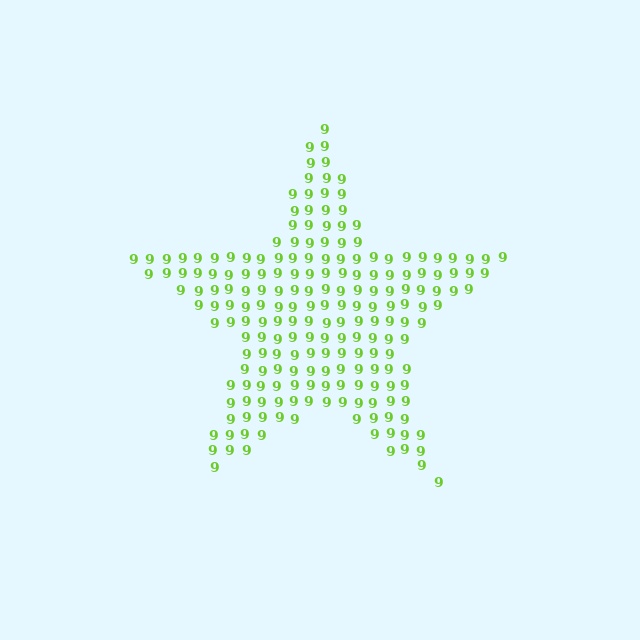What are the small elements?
The small elements are digit 9's.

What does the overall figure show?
The overall figure shows a star.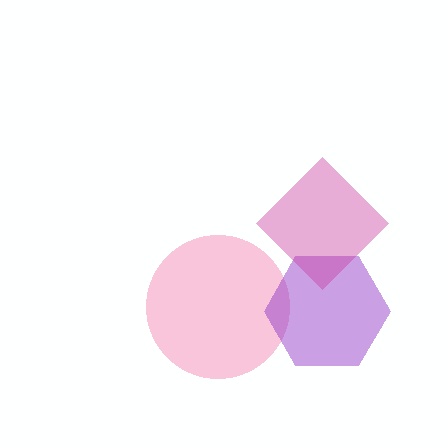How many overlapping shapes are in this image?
There are 3 overlapping shapes in the image.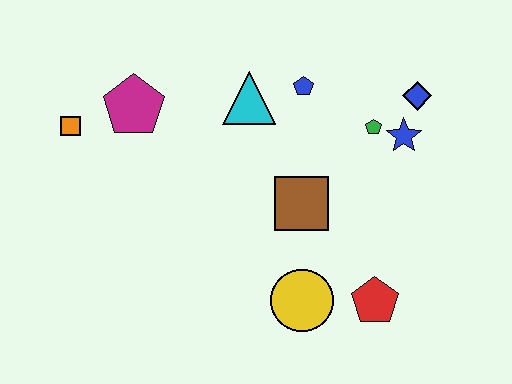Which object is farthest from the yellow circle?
The orange square is farthest from the yellow circle.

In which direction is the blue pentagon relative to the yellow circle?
The blue pentagon is above the yellow circle.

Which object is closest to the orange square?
The magenta pentagon is closest to the orange square.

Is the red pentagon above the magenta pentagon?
No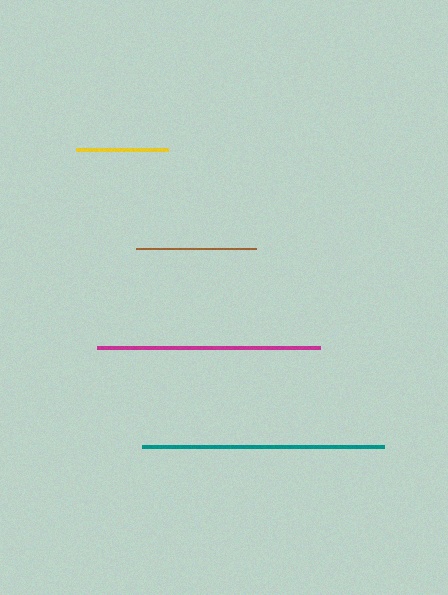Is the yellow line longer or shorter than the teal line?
The teal line is longer than the yellow line.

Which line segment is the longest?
The teal line is the longest at approximately 242 pixels.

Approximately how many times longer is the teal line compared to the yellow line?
The teal line is approximately 2.6 times the length of the yellow line.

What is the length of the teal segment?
The teal segment is approximately 242 pixels long.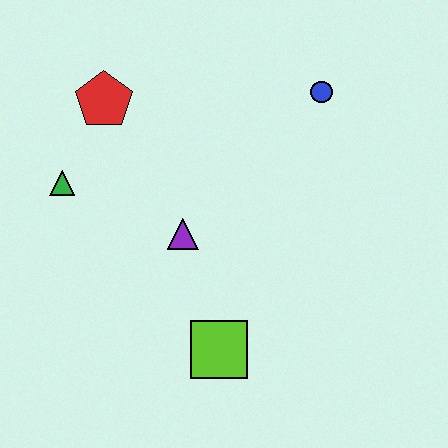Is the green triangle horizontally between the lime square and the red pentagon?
No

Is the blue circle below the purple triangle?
No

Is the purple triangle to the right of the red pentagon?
Yes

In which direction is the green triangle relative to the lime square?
The green triangle is above the lime square.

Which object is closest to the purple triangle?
The lime square is closest to the purple triangle.